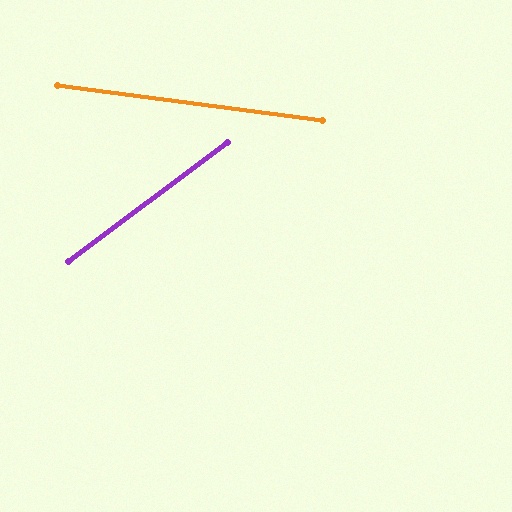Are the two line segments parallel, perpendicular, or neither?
Neither parallel nor perpendicular — they differ by about 44°.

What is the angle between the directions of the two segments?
Approximately 44 degrees.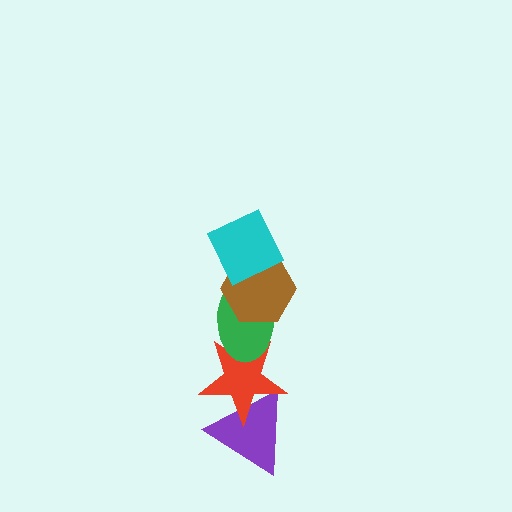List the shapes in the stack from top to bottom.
From top to bottom: the cyan diamond, the brown hexagon, the green ellipse, the red star, the purple triangle.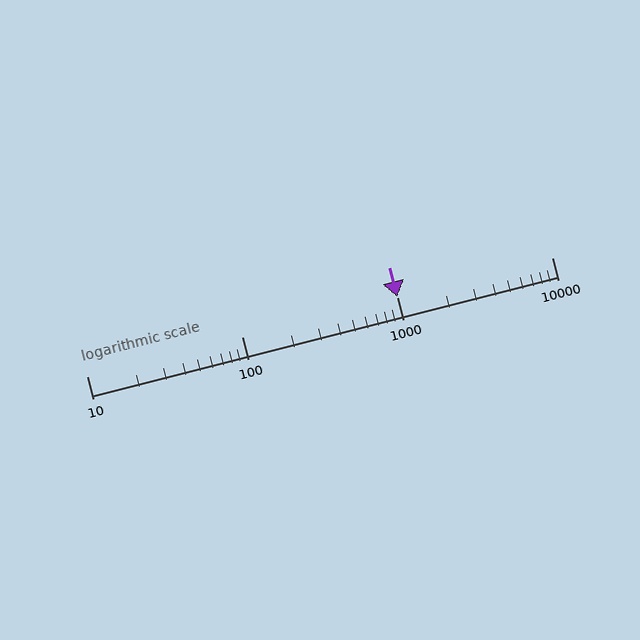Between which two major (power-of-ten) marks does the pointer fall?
The pointer is between 1000 and 10000.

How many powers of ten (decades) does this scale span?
The scale spans 3 decades, from 10 to 10000.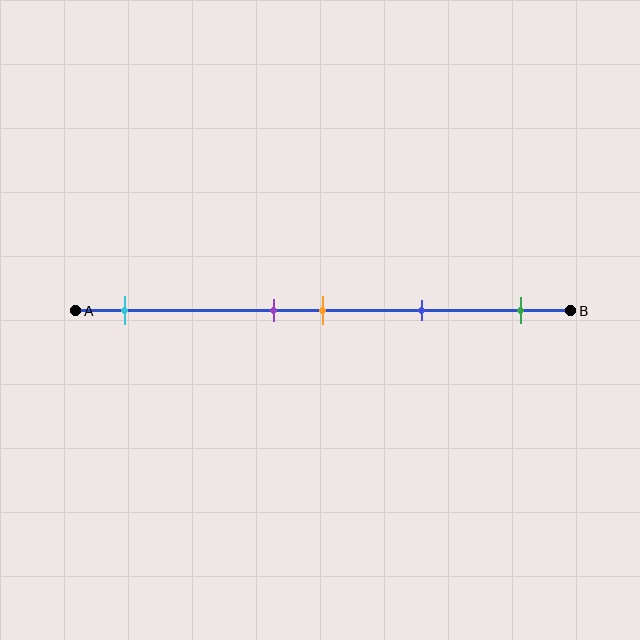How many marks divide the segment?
There are 5 marks dividing the segment.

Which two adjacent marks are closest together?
The purple and orange marks are the closest adjacent pair.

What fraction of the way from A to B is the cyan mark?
The cyan mark is approximately 10% (0.1) of the way from A to B.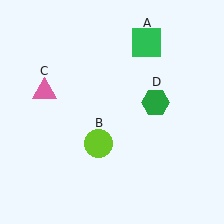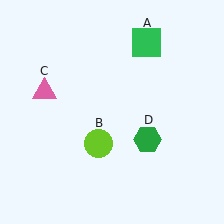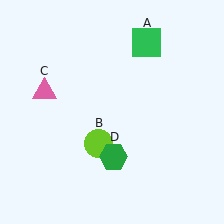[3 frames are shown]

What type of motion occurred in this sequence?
The green hexagon (object D) rotated clockwise around the center of the scene.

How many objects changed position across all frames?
1 object changed position: green hexagon (object D).